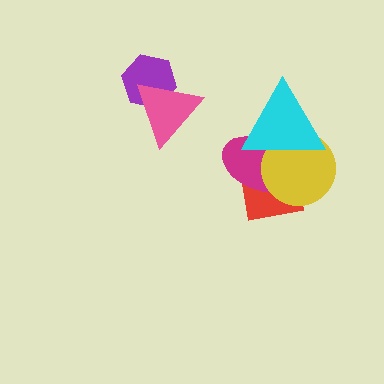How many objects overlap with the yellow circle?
3 objects overlap with the yellow circle.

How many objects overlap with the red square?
3 objects overlap with the red square.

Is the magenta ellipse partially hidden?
Yes, it is partially covered by another shape.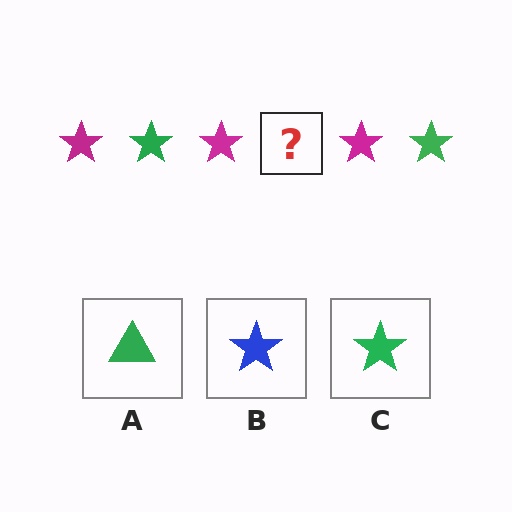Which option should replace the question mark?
Option C.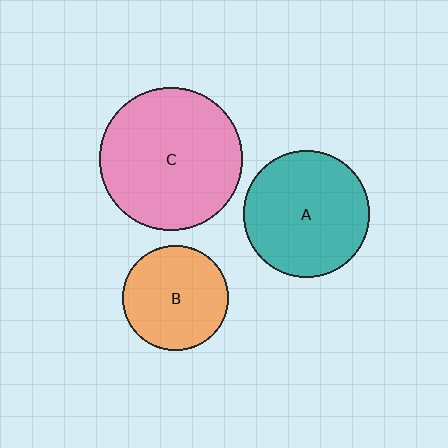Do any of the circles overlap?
No, none of the circles overlap.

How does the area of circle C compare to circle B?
Approximately 1.8 times.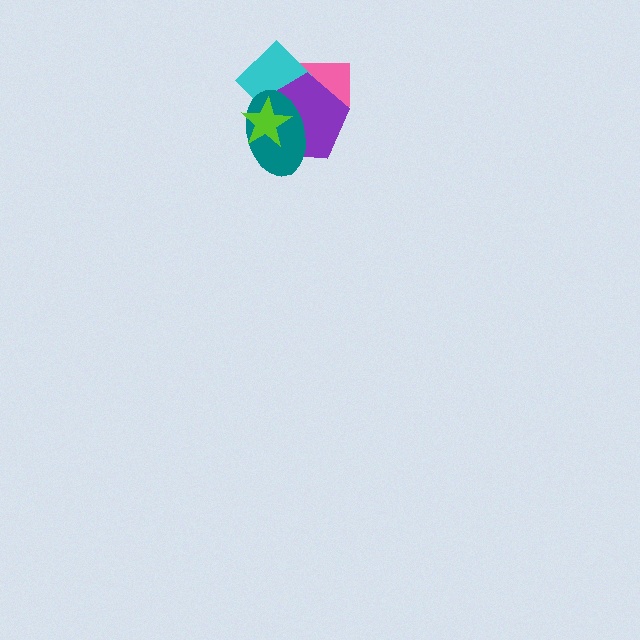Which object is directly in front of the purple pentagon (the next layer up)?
The teal ellipse is directly in front of the purple pentagon.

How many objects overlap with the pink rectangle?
3 objects overlap with the pink rectangle.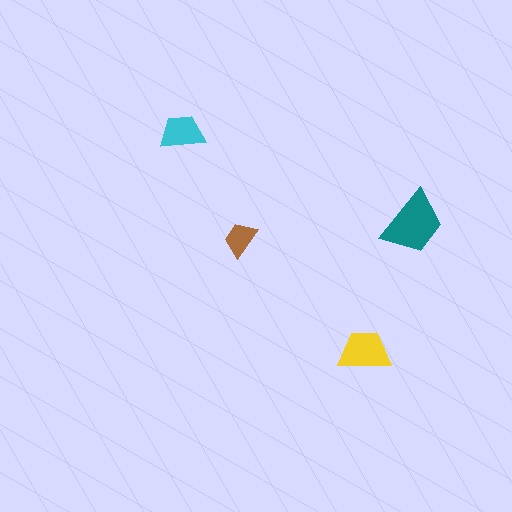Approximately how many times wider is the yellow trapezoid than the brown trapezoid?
About 1.5 times wider.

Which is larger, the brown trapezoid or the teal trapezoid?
The teal one.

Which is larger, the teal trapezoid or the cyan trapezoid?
The teal one.